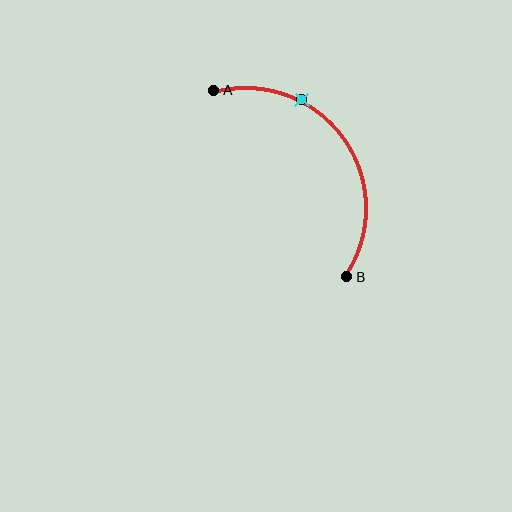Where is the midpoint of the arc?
The arc midpoint is the point on the curve farthest from the straight line joining A and B. It sits above and to the right of that line.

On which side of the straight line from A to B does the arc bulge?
The arc bulges above and to the right of the straight line connecting A and B.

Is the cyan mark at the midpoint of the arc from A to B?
No. The cyan mark lies on the arc but is closer to endpoint A. The arc midpoint would be at the point on the curve equidistant along the arc from both A and B.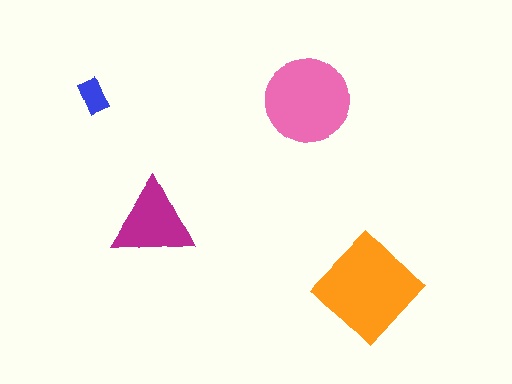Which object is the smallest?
The blue rectangle.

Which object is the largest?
The orange diamond.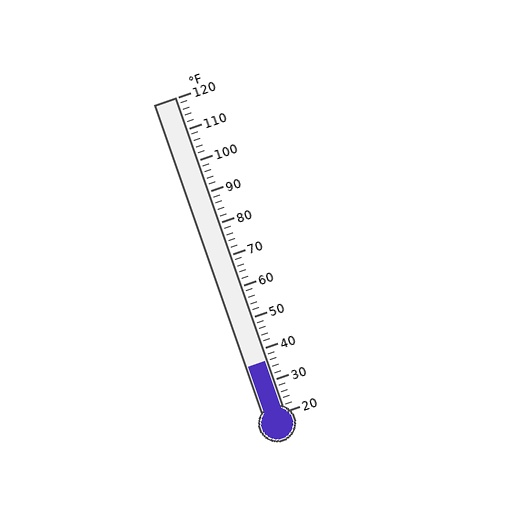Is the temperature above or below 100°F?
The temperature is below 100°F.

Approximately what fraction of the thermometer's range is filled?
The thermometer is filled to approximately 15% of its range.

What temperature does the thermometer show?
The thermometer shows approximately 36°F.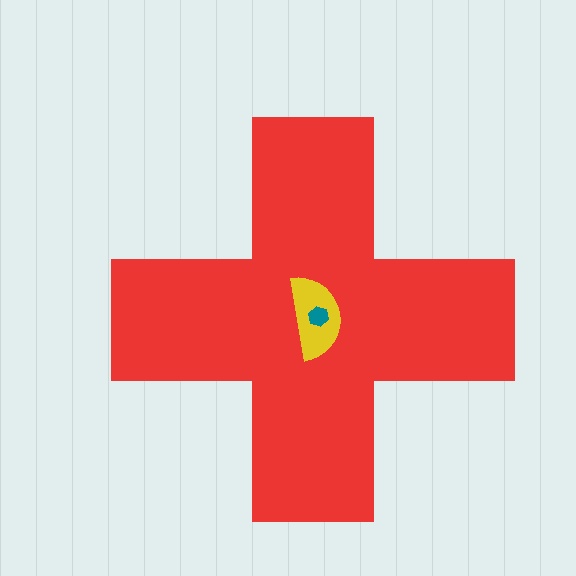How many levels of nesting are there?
3.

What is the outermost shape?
The red cross.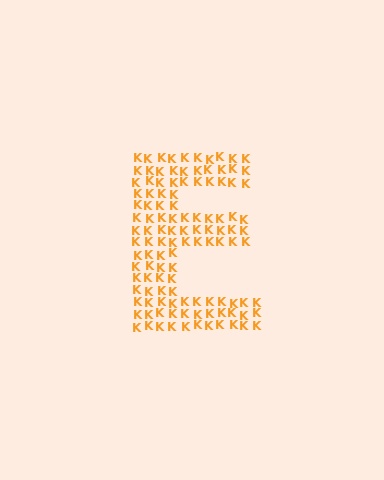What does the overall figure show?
The overall figure shows the letter E.